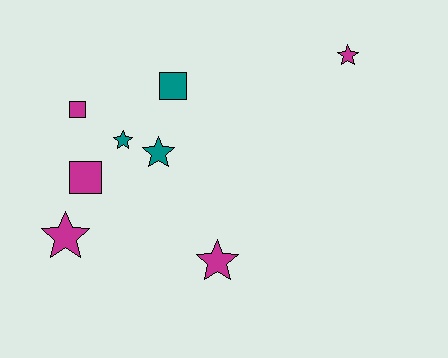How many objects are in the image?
There are 8 objects.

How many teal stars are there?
There are 2 teal stars.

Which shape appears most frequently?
Star, with 5 objects.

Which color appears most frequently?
Magenta, with 5 objects.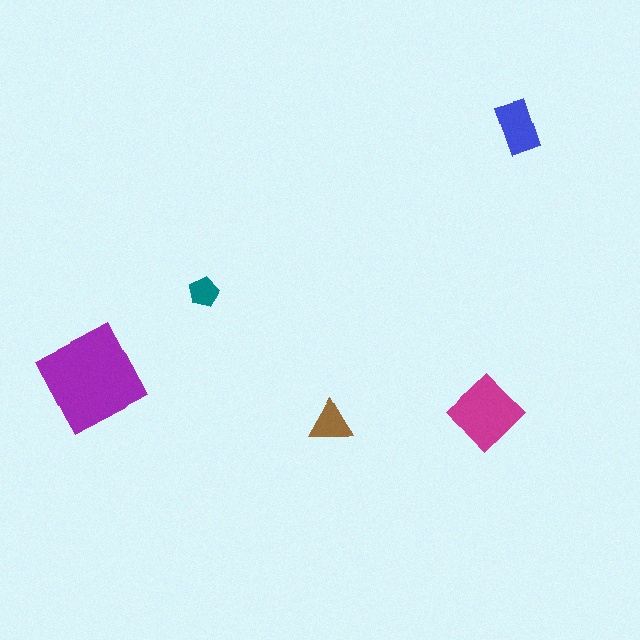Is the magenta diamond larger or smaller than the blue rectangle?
Larger.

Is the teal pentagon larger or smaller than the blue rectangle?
Smaller.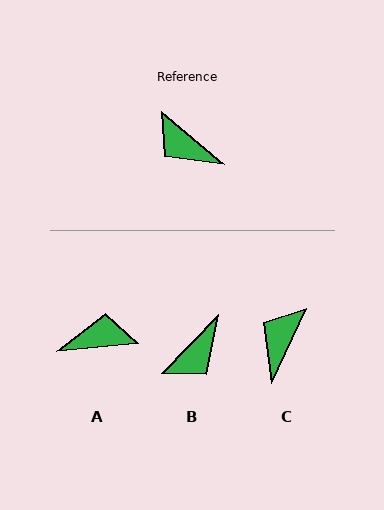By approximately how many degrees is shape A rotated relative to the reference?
Approximately 135 degrees clockwise.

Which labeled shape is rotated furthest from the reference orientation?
A, about 135 degrees away.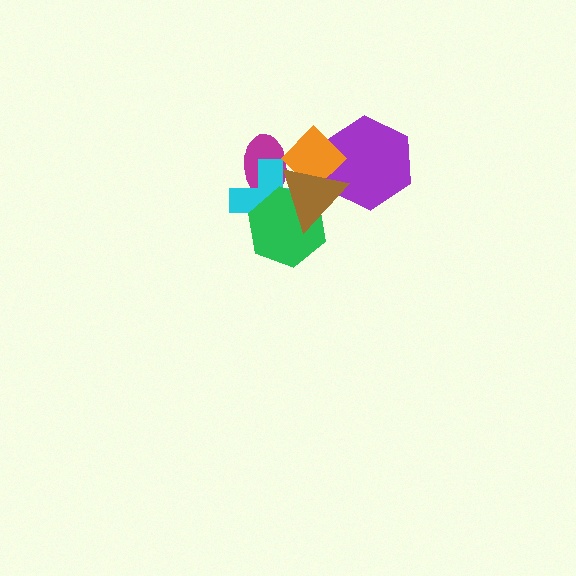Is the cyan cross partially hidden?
Yes, it is partially covered by another shape.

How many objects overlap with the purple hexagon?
2 objects overlap with the purple hexagon.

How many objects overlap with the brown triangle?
5 objects overlap with the brown triangle.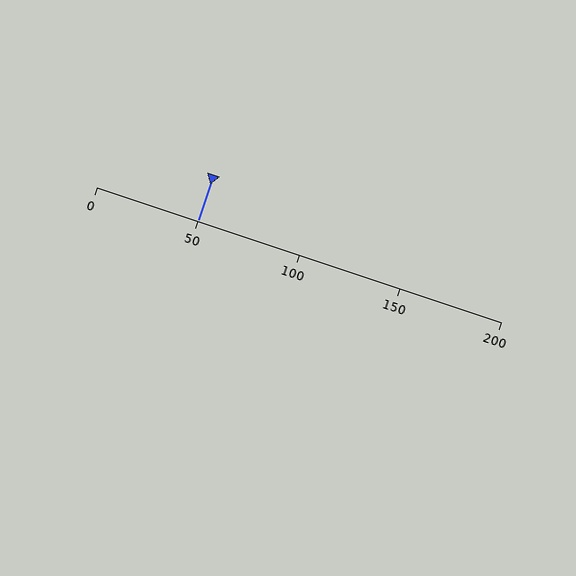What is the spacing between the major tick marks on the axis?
The major ticks are spaced 50 apart.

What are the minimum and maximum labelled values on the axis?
The axis runs from 0 to 200.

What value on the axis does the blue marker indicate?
The marker indicates approximately 50.